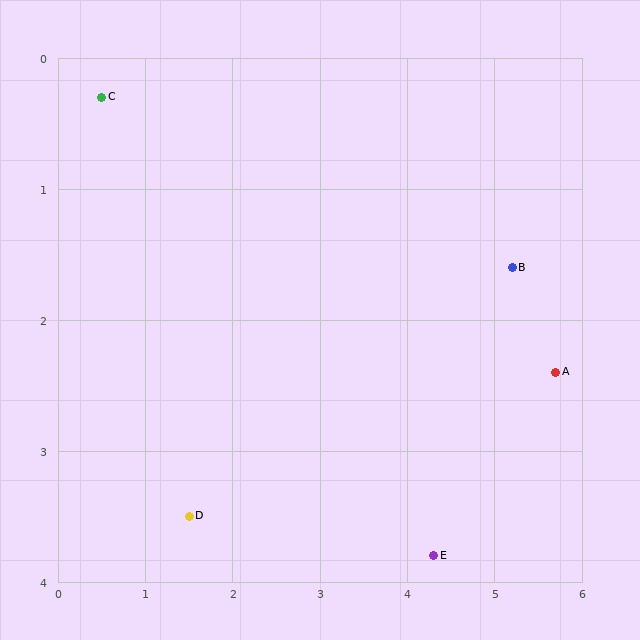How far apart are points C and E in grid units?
Points C and E are about 5.2 grid units apart.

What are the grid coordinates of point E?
Point E is at approximately (4.3, 3.8).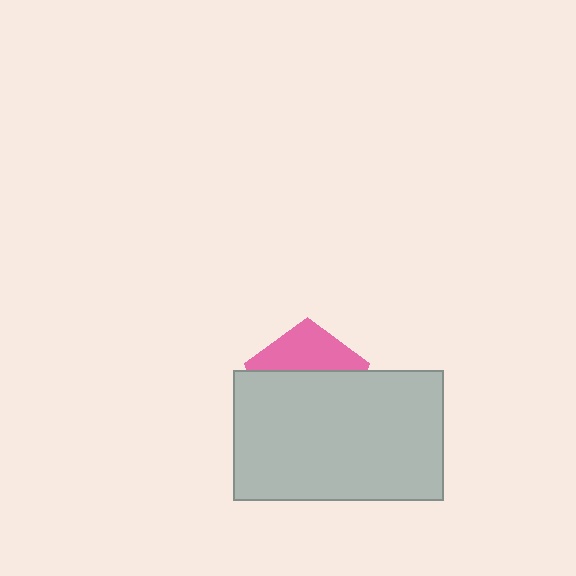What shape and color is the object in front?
The object in front is a light gray rectangle.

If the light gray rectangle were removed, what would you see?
You would see the complete pink pentagon.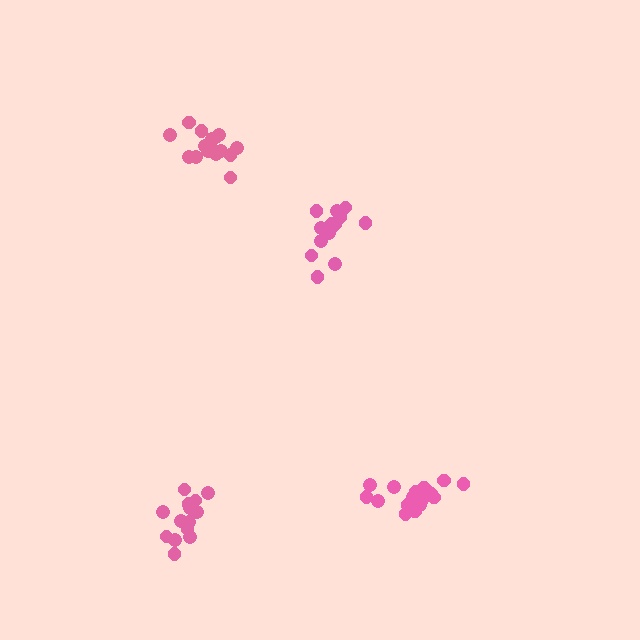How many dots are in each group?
Group 1: 20 dots, Group 2: 15 dots, Group 3: 17 dots, Group 4: 15 dots (67 total).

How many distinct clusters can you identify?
There are 4 distinct clusters.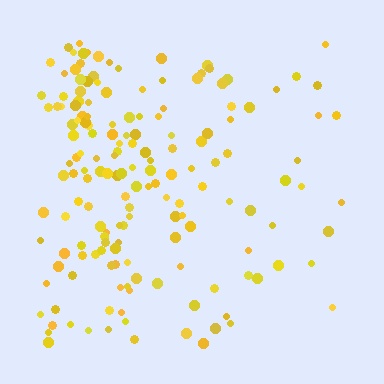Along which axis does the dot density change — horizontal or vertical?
Horizontal.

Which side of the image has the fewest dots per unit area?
The right.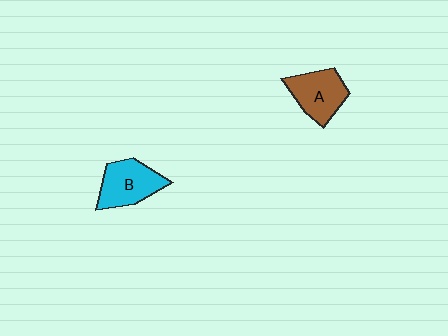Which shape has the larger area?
Shape B (cyan).